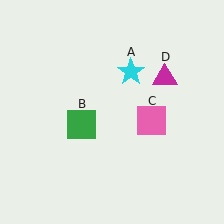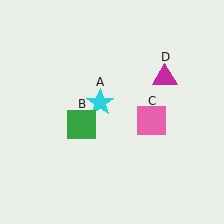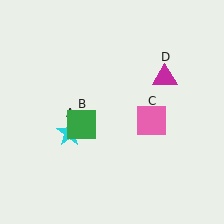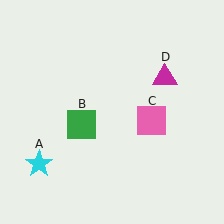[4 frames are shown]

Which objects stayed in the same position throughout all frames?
Green square (object B) and pink square (object C) and magenta triangle (object D) remained stationary.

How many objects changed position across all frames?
1 object changed position: cyan star (object A).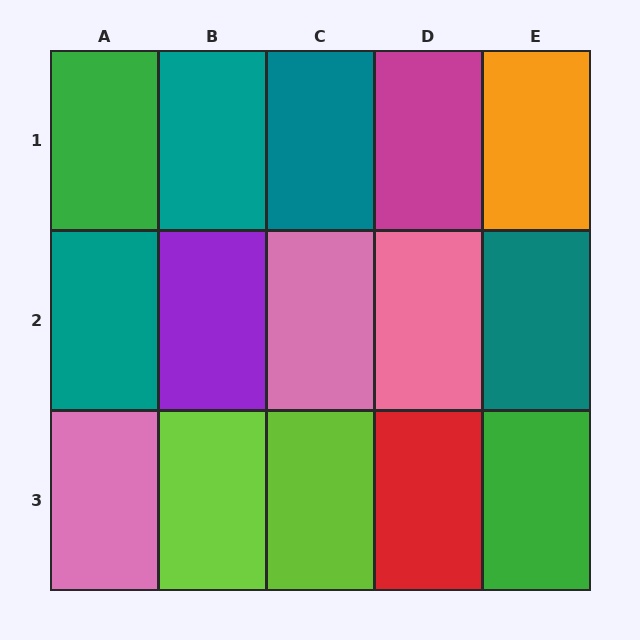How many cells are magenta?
1 cell is magenta.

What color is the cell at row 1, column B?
Teal.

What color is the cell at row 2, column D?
Pink.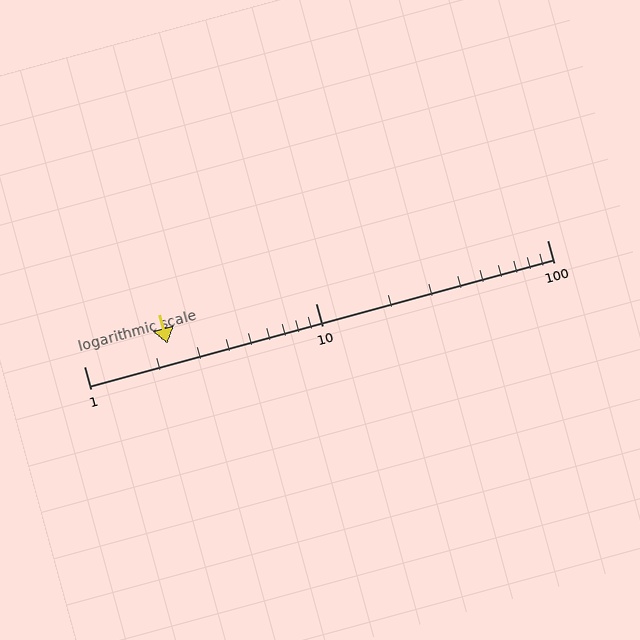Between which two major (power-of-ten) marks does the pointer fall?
The pointer is between 1 and 10.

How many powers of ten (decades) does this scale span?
The scale spans 2 decades, from 1 to 100.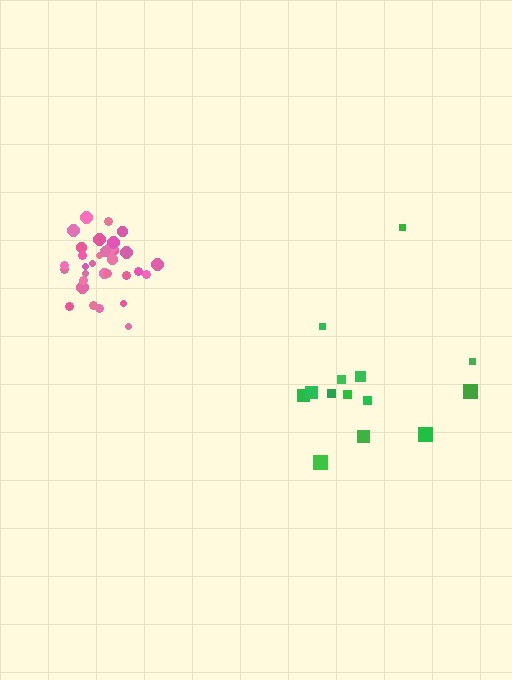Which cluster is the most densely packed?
Pink.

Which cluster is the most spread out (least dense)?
Green.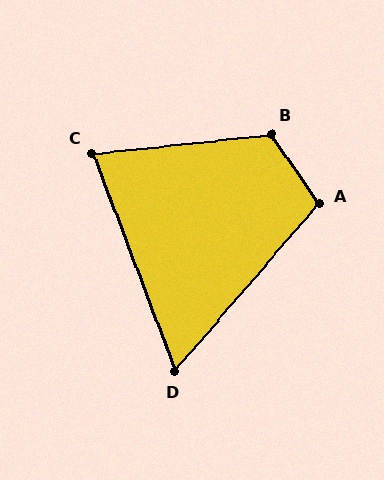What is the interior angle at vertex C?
Approximately 75 degrees (acute).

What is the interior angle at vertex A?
Approximately 105 degrees (obtuse).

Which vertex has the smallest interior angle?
D, at approximately 62 degrees.